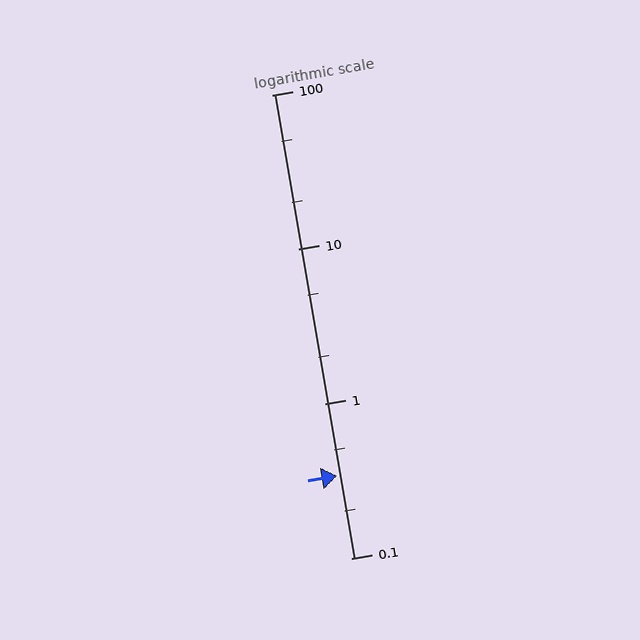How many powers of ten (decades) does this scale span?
The scale spans 3 decades, from 0.1 to 100.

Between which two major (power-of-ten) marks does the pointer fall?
The pointer is between 0.1 and 1.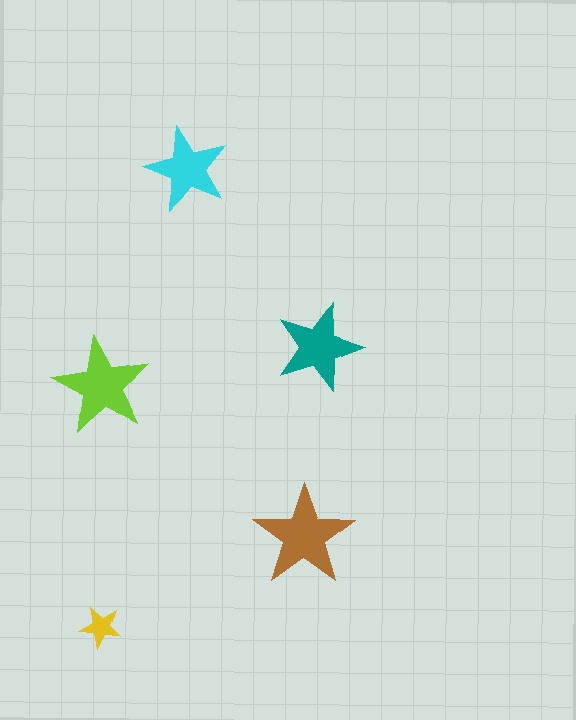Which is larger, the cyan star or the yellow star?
The cyan one.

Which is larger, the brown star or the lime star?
The brown one.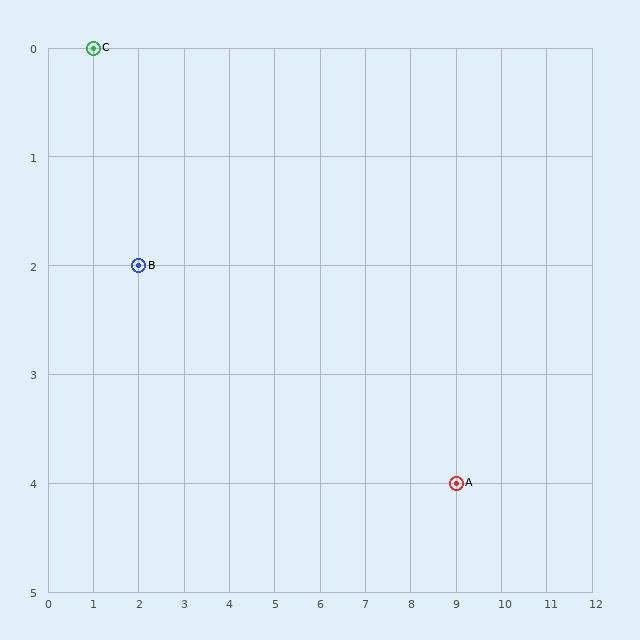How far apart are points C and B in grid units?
Points C and B are 1 column and 2 rows apart (about 2.2 grid units diagonally).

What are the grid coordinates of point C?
Point C is at grid coordinates (1, 0).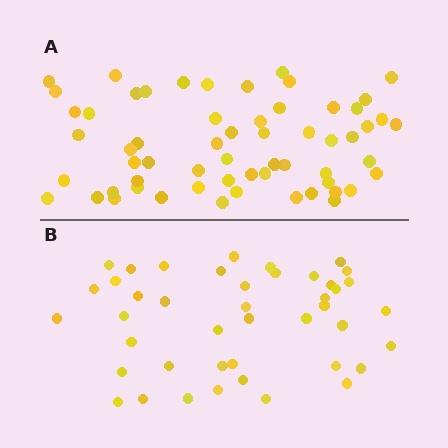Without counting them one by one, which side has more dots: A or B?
Region A (the top region) has more dots.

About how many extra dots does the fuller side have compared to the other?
Region A has approximately 15 more dots than region B.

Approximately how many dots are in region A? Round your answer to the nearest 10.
About 60 dots.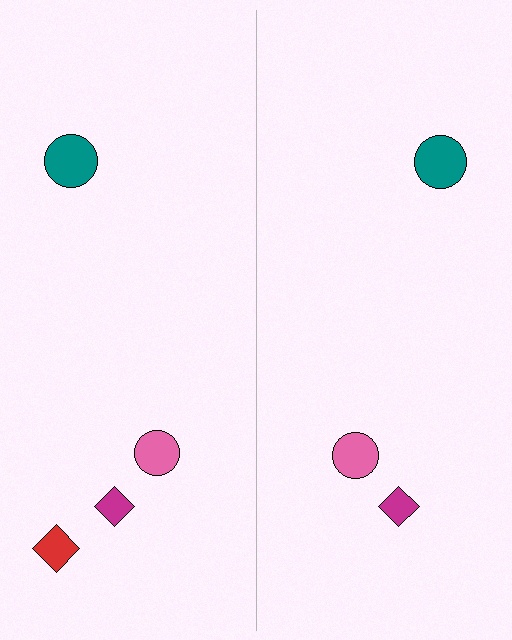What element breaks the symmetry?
A red diamond is missing from the right side.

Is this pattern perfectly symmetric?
No, the pattern is not perfectly symmetric. A red diamond is missing from the right side.